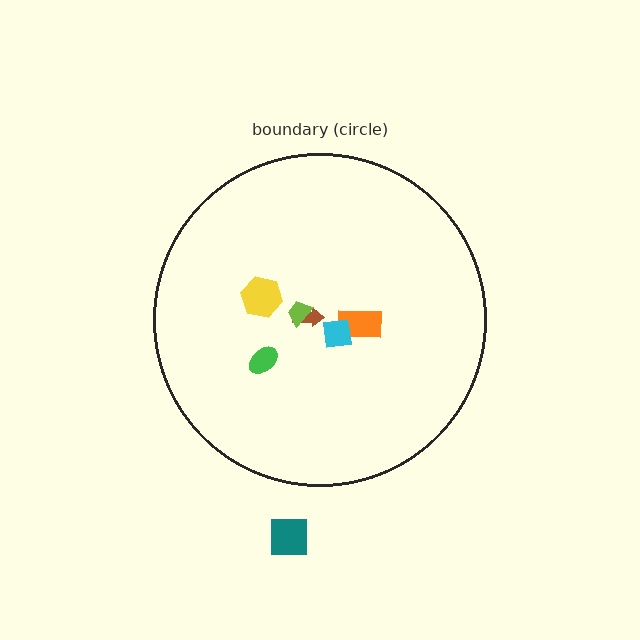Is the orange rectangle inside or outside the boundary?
Inside.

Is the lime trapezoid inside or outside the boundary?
Inside.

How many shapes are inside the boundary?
6 inside, 1 outside.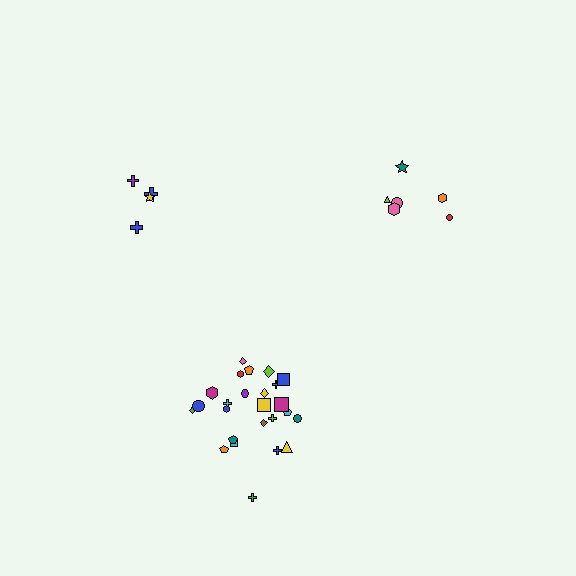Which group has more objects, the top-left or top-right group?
The top-right group.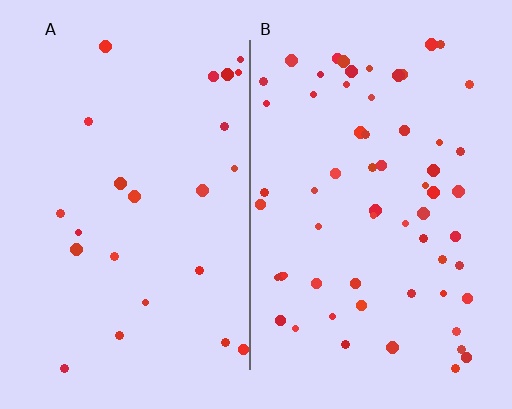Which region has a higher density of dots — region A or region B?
B (the right).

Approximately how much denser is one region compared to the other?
Approximately 2.6× — region B over region A.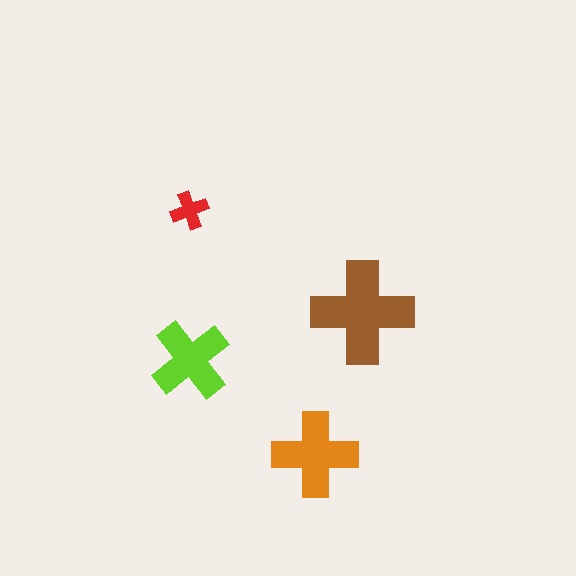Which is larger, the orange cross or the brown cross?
The brown one.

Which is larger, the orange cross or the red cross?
The orange one.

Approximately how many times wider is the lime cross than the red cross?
About 2 times wider.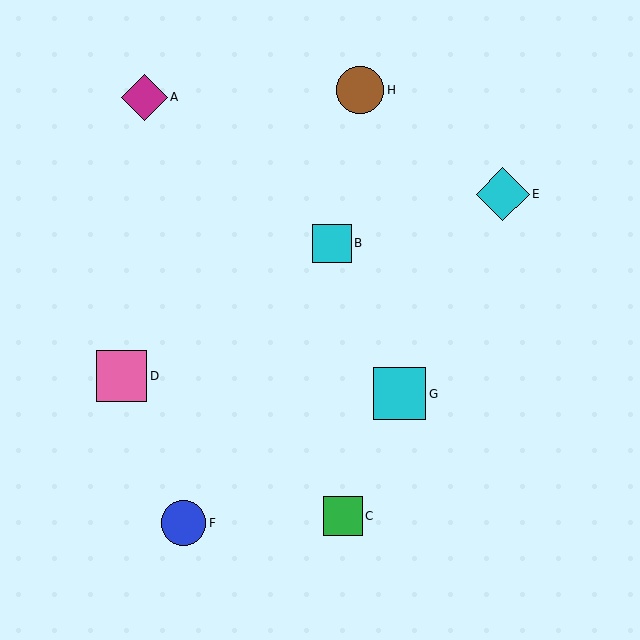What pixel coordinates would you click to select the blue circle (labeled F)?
Click at (183, 523) to select the blue circle F.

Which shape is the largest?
The cyan diamond (labeled E) is the largest.